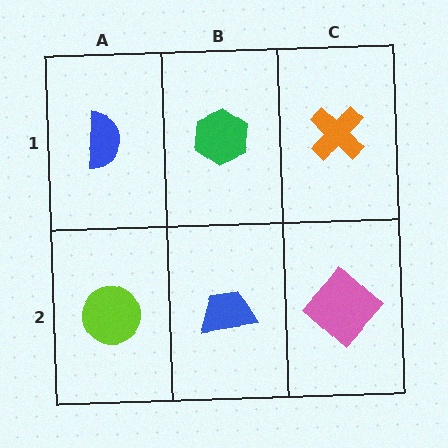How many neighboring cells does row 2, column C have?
2.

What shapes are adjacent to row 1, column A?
A lime circle (row 2, column A), a green hexagon (row 1, column B).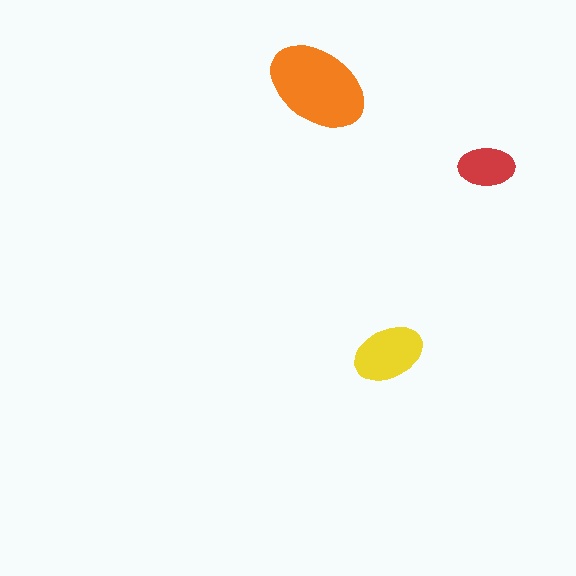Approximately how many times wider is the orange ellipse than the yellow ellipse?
About 1.5 times wider.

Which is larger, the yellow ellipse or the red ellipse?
The yellow one.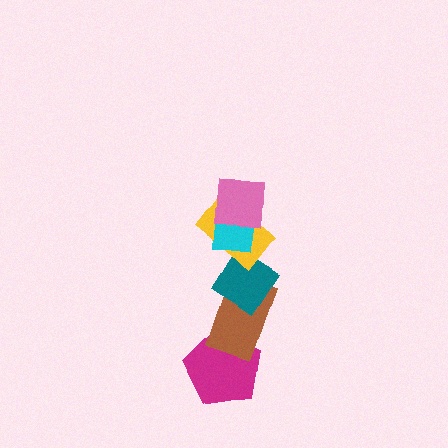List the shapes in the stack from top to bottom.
From top to bottom: the pink square, the cyan square, the yellow rectangle, the teal diamond, the brown rectangle, the magenta pentagon.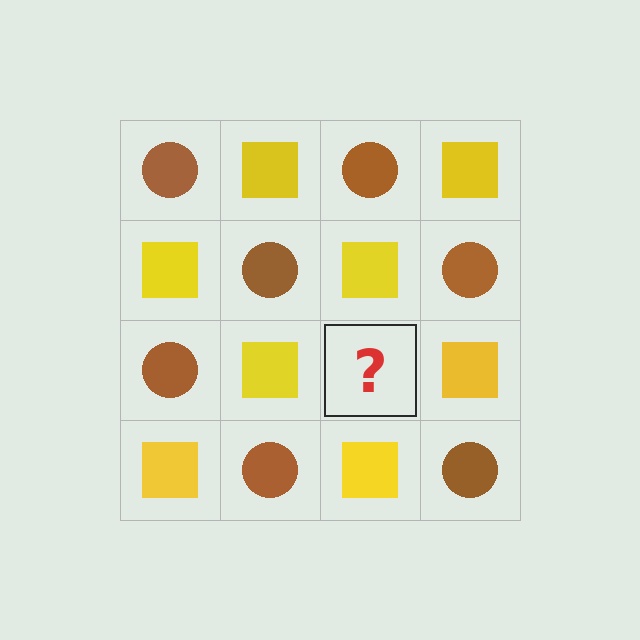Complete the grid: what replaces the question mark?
The question mark should be replaced with a brown circle.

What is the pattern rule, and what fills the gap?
The rule is that it alternates brown circle and yellow square in a checkerboard pattern. The gap should be filled with a brown circle.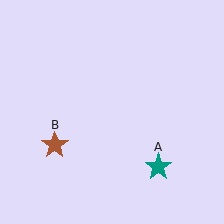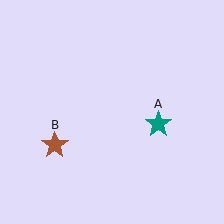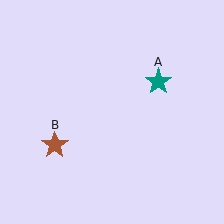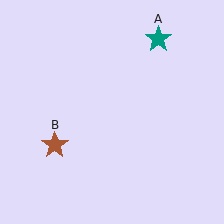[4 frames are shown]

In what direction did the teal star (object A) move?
The teal star (object A) moved up.